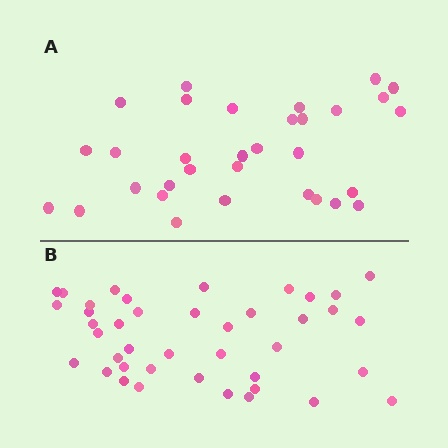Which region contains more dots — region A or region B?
Region B (the bottom region) has more dots.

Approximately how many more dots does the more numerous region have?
Region B has roughly 8 or so more dots than region A.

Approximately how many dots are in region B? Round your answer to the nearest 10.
About 40 dots. (The exact count is 41, which rounds to 40.)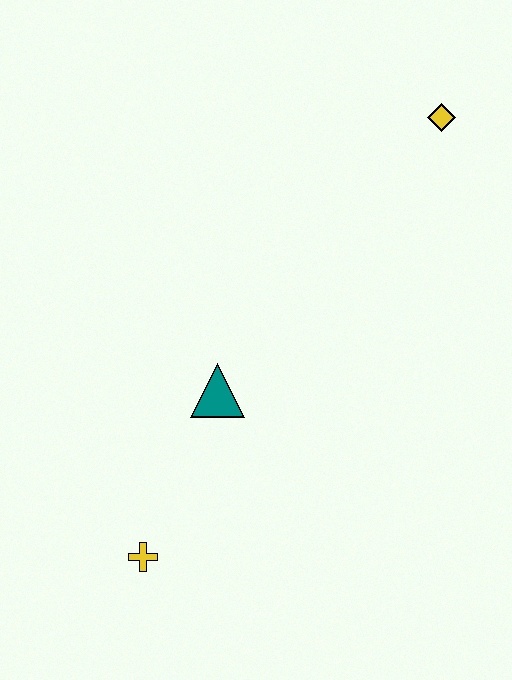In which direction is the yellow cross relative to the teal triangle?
The yellow cross is below the teal triangle.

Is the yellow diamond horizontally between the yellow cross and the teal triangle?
No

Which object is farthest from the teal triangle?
The yellow diamond is farthest from the teal triangle.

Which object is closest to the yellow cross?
The teal triangle is closest to the yellow cross.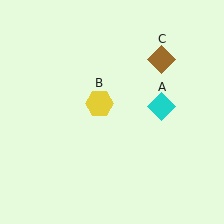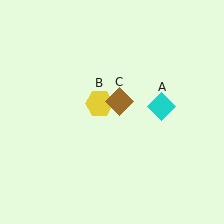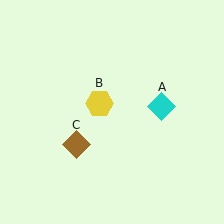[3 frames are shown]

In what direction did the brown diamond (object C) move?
The brown diamond (object C) moved down and to the left.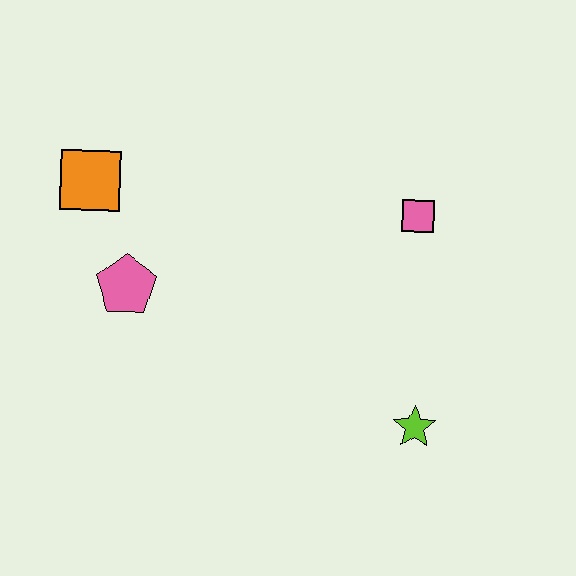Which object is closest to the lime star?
The pink square is closest to the lime star.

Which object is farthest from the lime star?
The orange square is farthest from the lime star.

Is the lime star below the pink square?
Yes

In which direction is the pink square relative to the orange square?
The pink square is to the right of the orange square.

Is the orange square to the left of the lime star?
Yes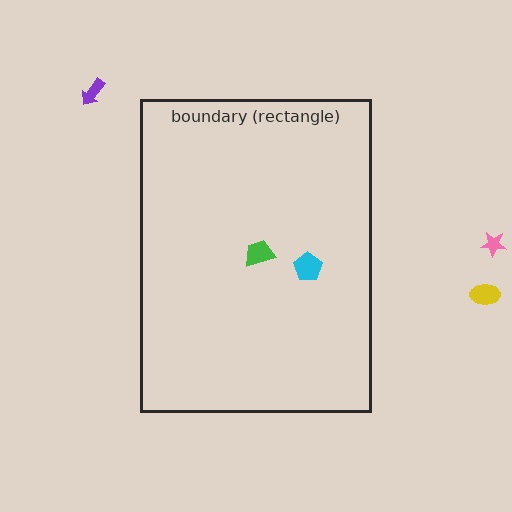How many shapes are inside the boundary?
2 inside, 3 outside.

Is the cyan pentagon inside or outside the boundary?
Inside.